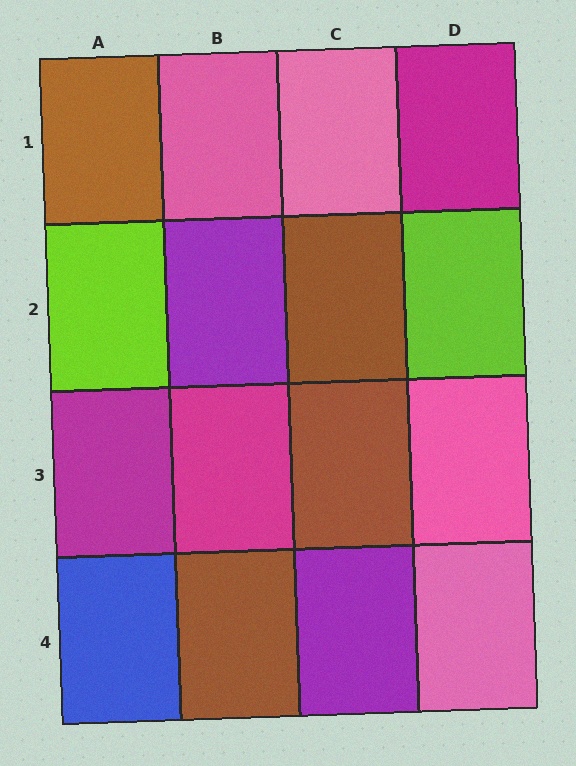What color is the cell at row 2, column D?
Lime.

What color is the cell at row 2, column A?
Lime.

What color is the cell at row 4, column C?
Purple.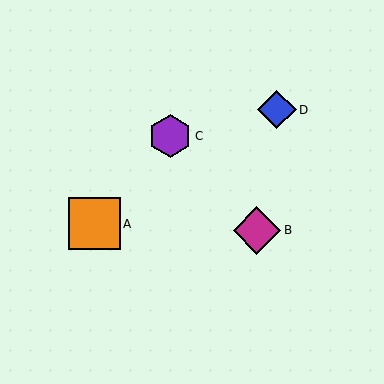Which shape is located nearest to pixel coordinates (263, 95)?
The blue diamond (labeled D) at (277, 110) is nearest to that location.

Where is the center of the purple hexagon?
The center of the purple hexagon is at (170, 136).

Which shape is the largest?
The orange square (labeled A) is the largest.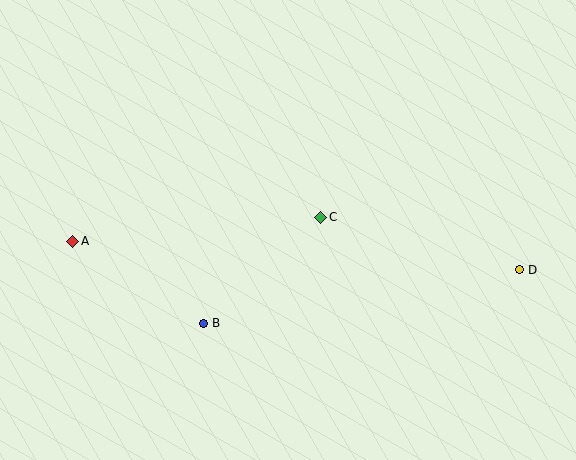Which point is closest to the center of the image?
Point C at (321, 217) is closest to the center.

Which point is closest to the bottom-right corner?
Point D is closest to the bottom-right corner.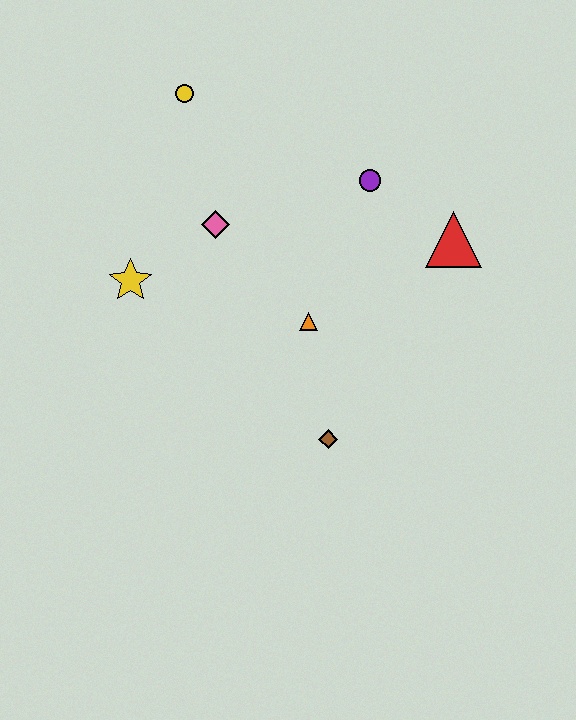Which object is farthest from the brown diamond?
The yellow circle is farthest from the brown diamond.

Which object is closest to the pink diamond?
The yellow star is closest to the pink diamond.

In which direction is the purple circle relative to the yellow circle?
The purple circle is to the right of the yellow circle.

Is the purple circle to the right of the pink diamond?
Yes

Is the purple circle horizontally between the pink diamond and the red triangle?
Yes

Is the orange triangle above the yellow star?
No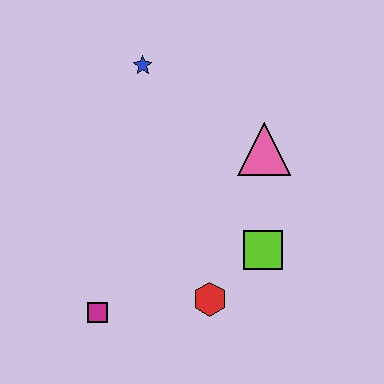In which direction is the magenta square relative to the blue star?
The magenta square is below the blue star.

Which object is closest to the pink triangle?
The lime square is closest to the pink triangle.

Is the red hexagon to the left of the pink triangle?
Yes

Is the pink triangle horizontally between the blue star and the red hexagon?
No